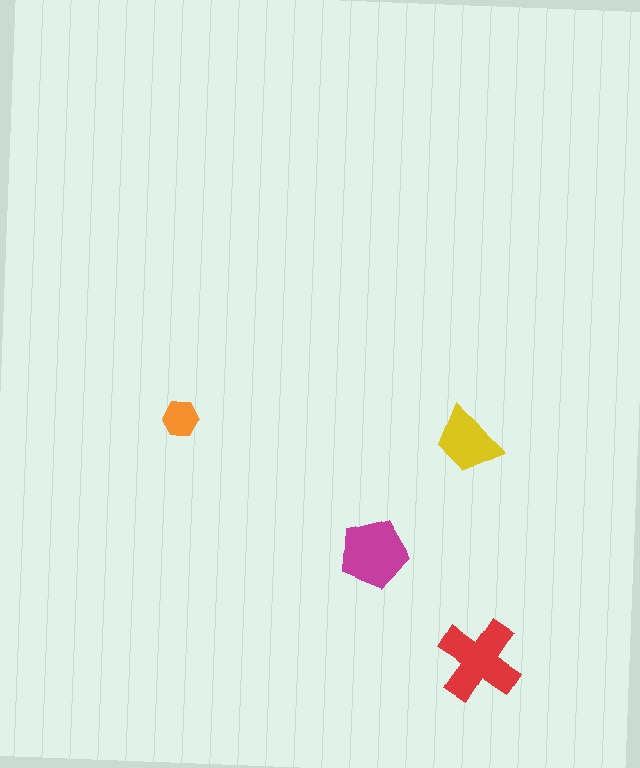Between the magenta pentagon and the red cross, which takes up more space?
The red cross.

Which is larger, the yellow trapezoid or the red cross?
The red cross.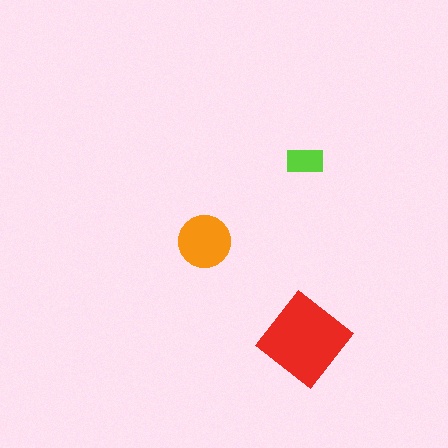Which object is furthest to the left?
The orange circle is leftmost.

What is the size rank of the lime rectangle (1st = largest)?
3rd.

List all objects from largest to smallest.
The red diamond, the orange circle, the lime rectangle.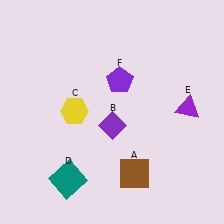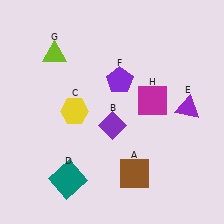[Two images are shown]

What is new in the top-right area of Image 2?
A magenta square (H) was added in the top-right area of Image 2.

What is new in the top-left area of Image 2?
A lime triangle (G) was added in the top-left area of Image 2.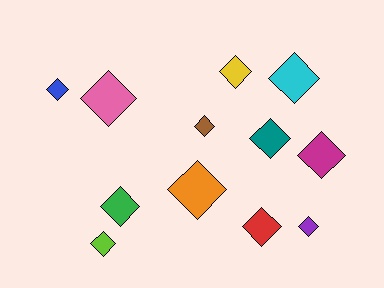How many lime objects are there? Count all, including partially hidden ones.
There is 1 lime object.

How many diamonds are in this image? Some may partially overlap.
There are 12 diamonds.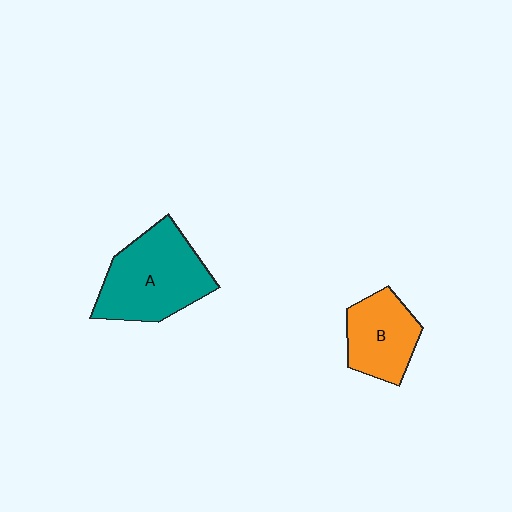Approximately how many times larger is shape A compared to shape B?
Approximately 1.5 times.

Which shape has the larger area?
Shape A (teal).